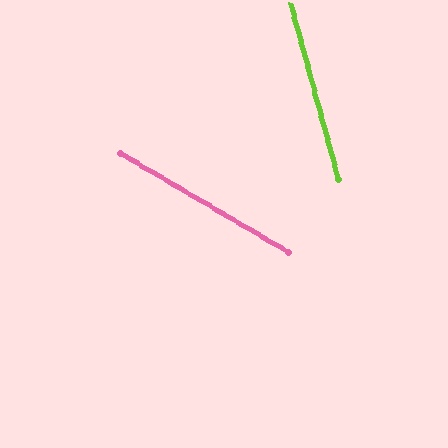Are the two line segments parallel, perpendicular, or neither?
Neither parallel nor perpendicular — they differ by about 44°.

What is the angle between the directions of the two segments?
Approximately 44 degrees.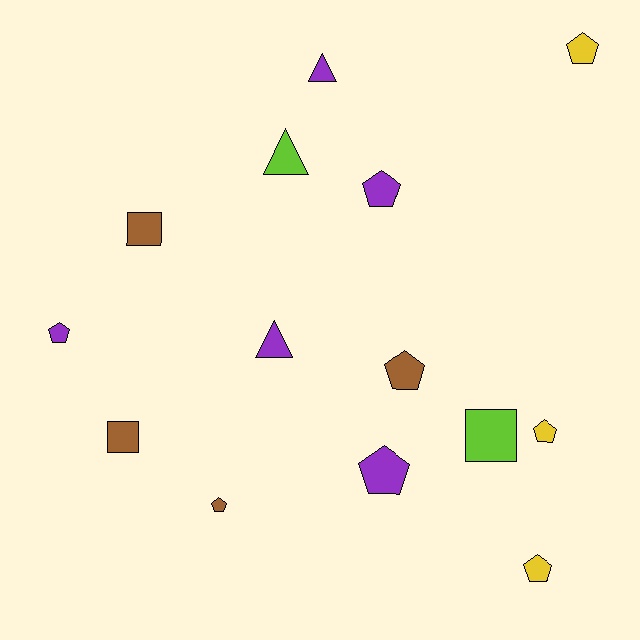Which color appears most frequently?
Purple, with 5 objects.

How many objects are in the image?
There are 14 objects.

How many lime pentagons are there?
There are no lime pentagons.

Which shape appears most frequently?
Pentagon, with 8 objects.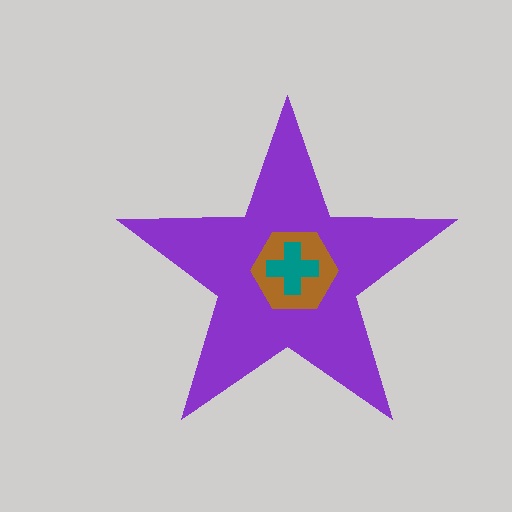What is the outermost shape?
The purple star.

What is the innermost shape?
The teal cross.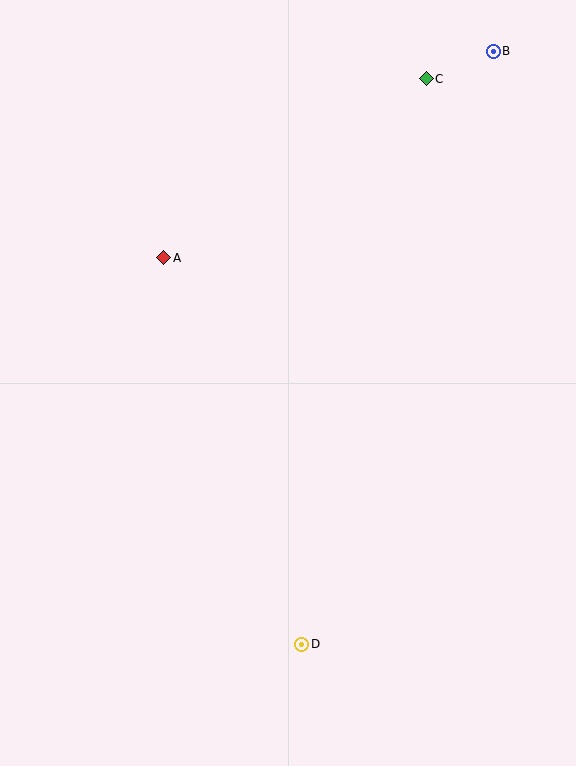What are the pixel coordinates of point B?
Point B is at (493, 51).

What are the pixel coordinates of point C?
Point C is at (426, 79).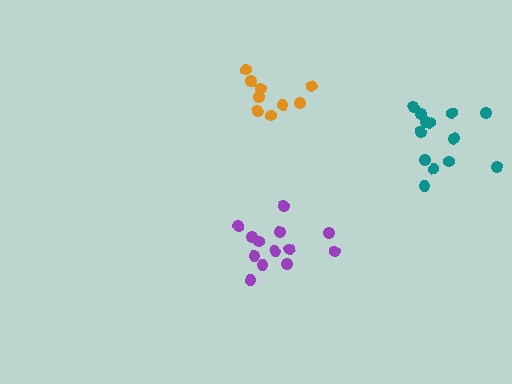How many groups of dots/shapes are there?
There are 3 groups.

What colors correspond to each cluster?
The clusters are colored: purple, teal, orange.